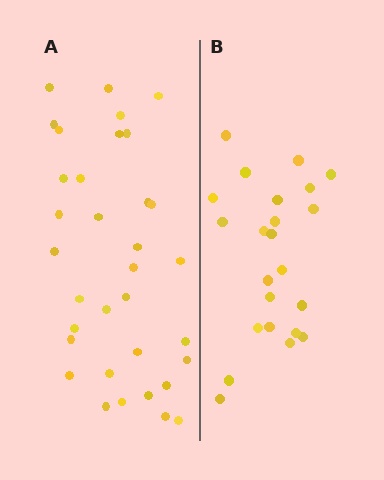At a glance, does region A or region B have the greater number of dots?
Region A (the left region) has more dots.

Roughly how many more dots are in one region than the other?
Region A has roughly 12 or so more dots than region B.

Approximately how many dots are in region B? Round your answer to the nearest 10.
About 20 dots. (The exact count is 23, which rounds to 20.)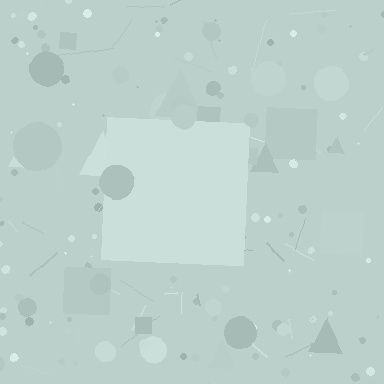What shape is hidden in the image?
A square is hidden in the image.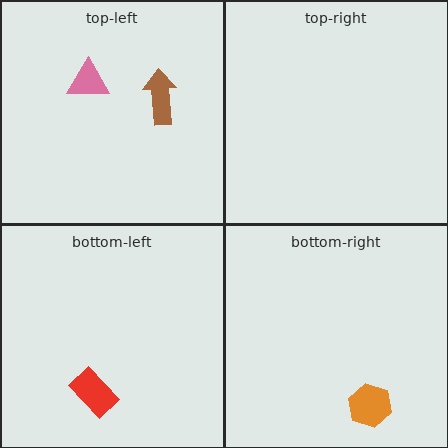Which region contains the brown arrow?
The top-left region.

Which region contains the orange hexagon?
The bottom-right region.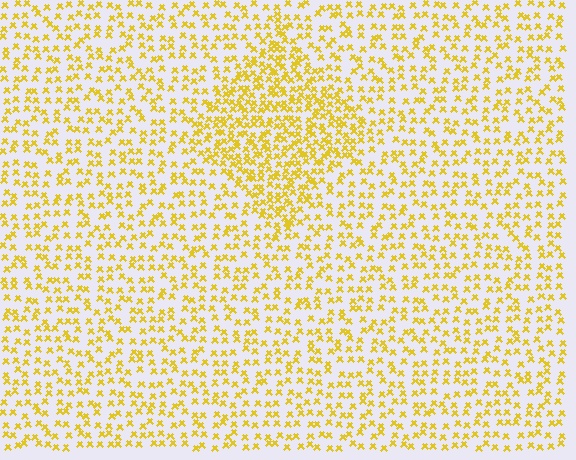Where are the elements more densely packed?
The elements are more densely packed inside the diamond boundary.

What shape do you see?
I see a diamond.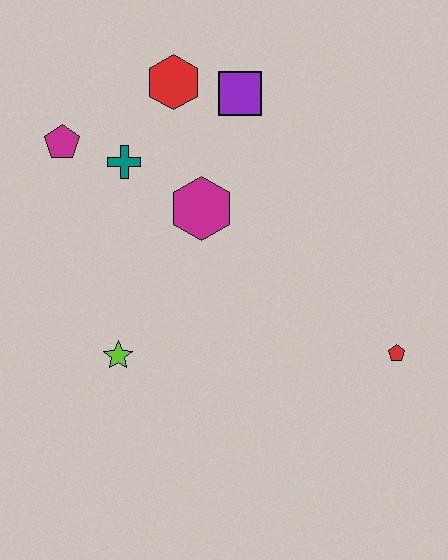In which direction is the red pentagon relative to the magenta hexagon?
The red pentagon is to the right of the magenta hexagon.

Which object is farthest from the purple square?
The red pentagon is farthest from the purple square.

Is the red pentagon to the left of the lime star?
No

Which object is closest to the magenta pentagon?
The teal cross is closest to the magenta pentagon.